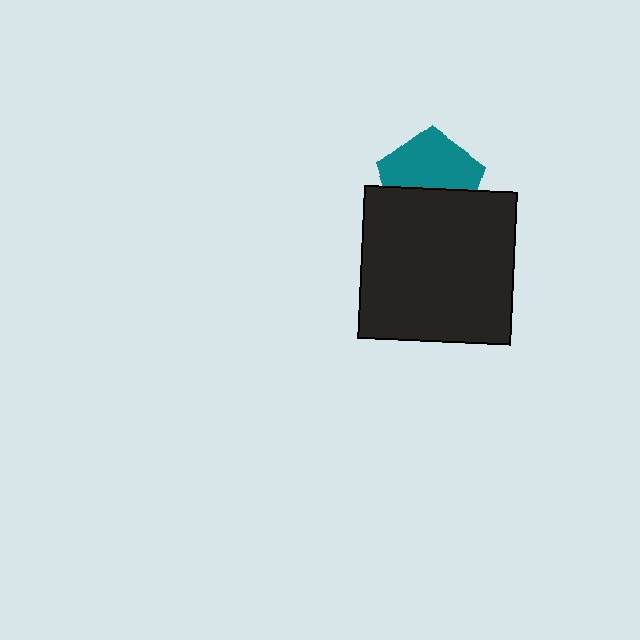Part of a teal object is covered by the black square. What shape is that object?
It is a pentagon.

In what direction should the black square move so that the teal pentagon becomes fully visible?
The black square should move down. That is the shortest direction to clear the overlap and leave the teal pentagon fully visible.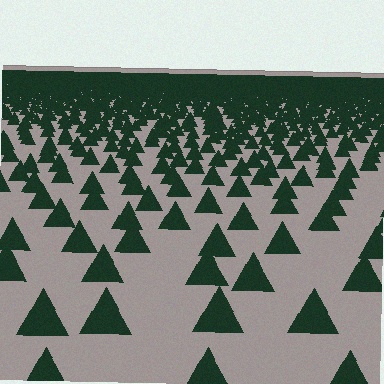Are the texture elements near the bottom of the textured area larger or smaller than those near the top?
Larger. Near the bottom, elements are closer to the viewer and appear at a bigger on-screen size.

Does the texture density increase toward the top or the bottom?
Density increases toward the top.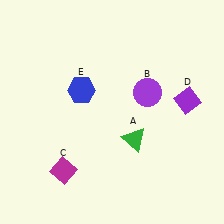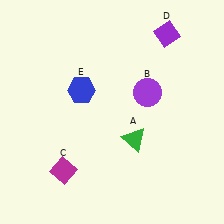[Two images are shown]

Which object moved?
The purple diamond (D) moved up.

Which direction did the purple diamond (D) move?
The purple diamond (D) moved up.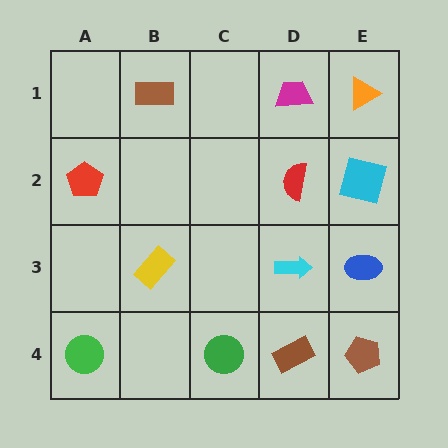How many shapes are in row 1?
3 shapes.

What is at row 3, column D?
A cyan arrow.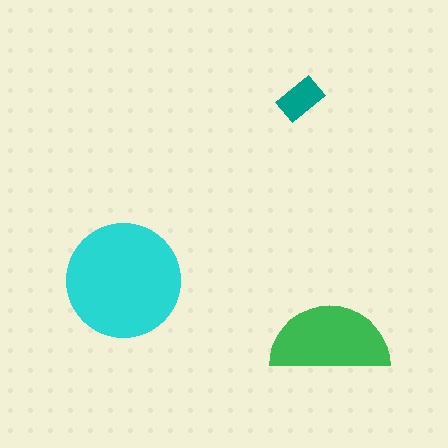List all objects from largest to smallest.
The cyan circle, the green semicircle, the teal rectangle.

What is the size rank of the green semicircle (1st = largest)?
2nd.